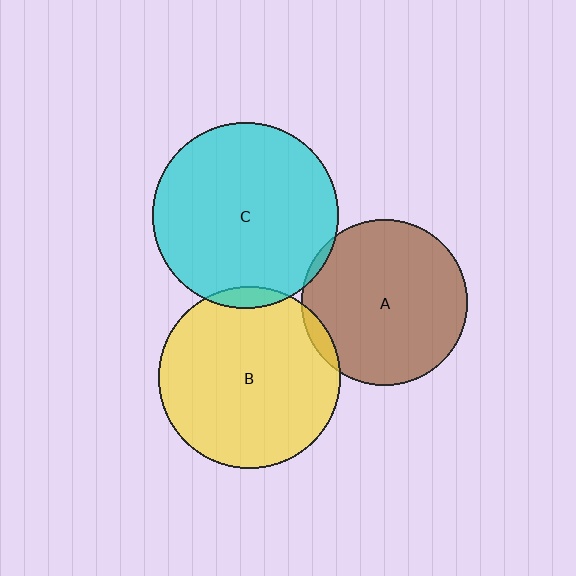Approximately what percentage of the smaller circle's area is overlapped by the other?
Approximately 5%.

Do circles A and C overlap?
Yes.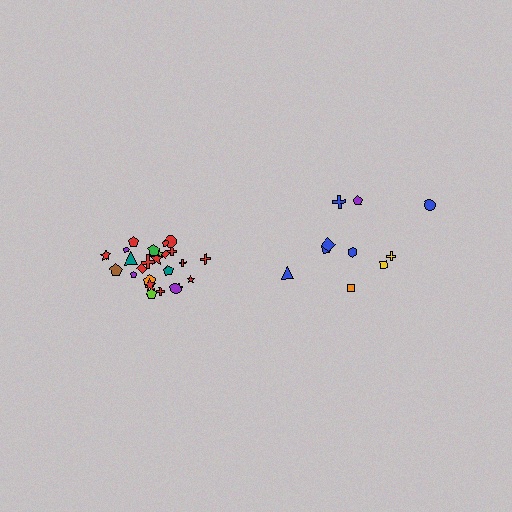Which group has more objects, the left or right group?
The left group.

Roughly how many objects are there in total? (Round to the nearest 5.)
Roughly 35 objects in total.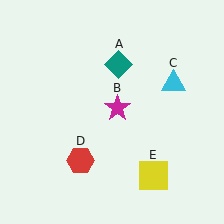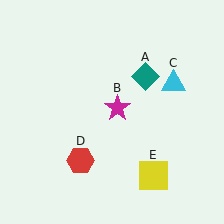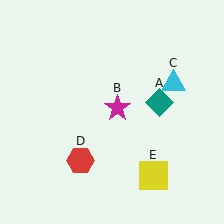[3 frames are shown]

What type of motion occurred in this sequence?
The teal diamond (object A) rotated clockwise around the center of the scene.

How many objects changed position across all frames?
1 object changed position: teal diamond (object A).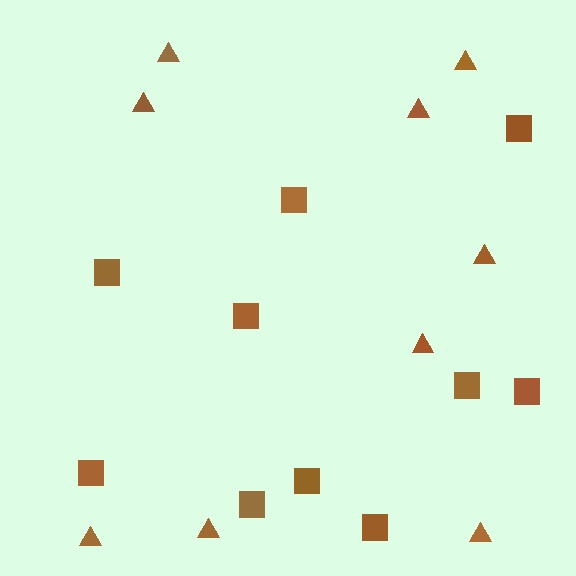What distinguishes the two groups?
There are 2 groups: one group of squares (10) and one group of triangles (9).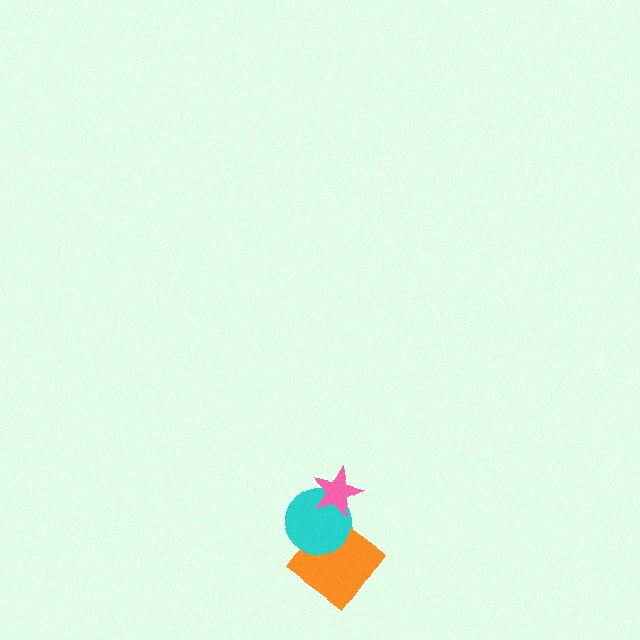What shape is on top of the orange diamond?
The cyan circle is on top of the orange diamond.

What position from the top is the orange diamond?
The orange diamond is 3rd from the top.